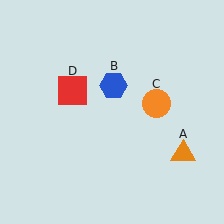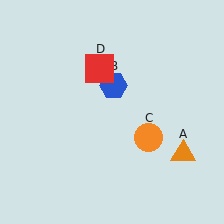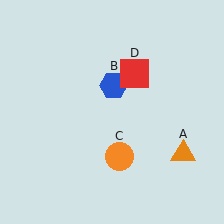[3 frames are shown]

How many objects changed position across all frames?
2 objects changed position: orange circle (object C), red square (object D).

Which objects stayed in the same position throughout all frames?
Orange triangle (object A) and blue hexagon (object B) remained stationary.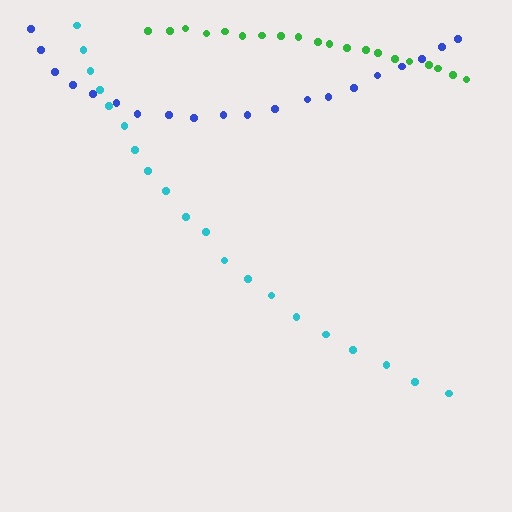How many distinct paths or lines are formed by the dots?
There are 3 distinct paths.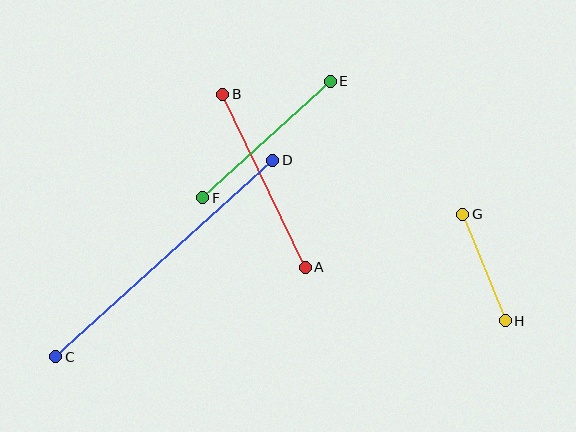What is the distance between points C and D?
The distance is approximately 293 pixels.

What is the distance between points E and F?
The distance is approximately 173 pixels.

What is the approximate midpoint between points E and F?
The midpoint is at approximately (267, 140) pixels.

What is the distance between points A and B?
The distance is approximately 192 pixels.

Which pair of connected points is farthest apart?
Points C and D are farthest apart.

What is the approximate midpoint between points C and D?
The midpoint is at approximately (164, 258) pixels.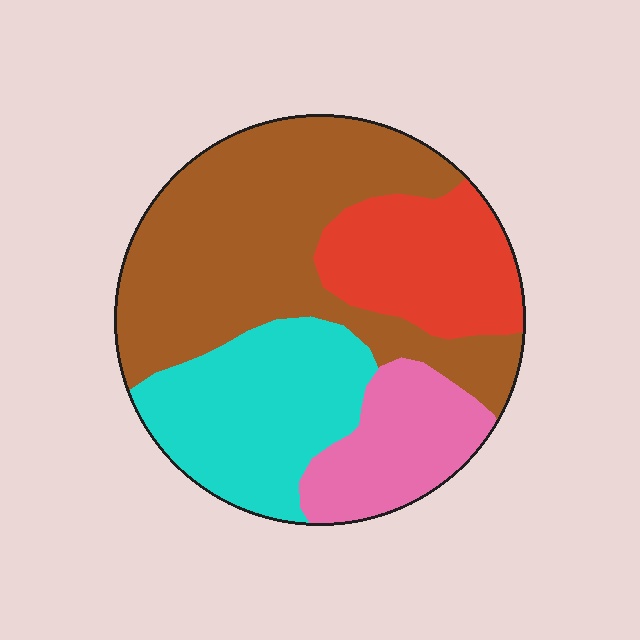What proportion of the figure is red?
Red takes up about one sixth (1/6) of the figure.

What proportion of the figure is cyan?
Cyan covers about 25% of the figure.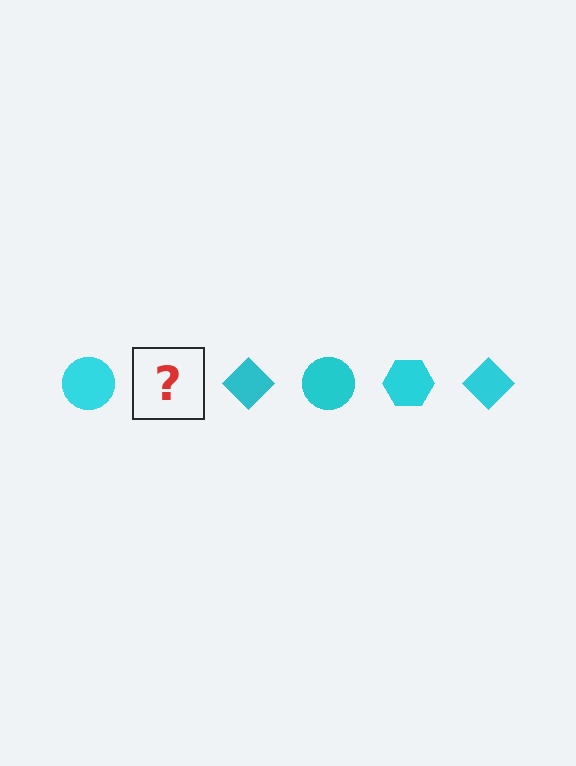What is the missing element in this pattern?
The missing element is a cyan hexagon.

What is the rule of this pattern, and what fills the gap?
The rule is that the pattern cycles through circle, hexagon, diamond shapes in cyan. The gap should be filled with a cyan hexagon.